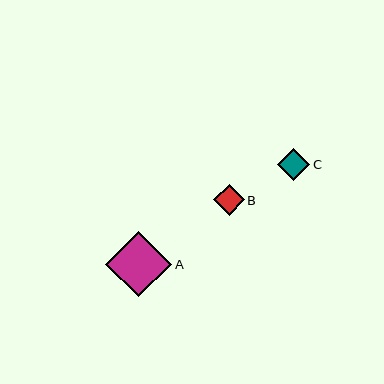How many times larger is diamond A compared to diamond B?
Diamond A is approximately 2.1 times the size of diamond B.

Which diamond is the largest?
Diamond A is the largest with a size of approximately 66 pixels.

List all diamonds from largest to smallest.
From largest to smallest: A, C, B.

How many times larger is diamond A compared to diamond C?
Diamond A is approximately 2.0 times the size of diamond C.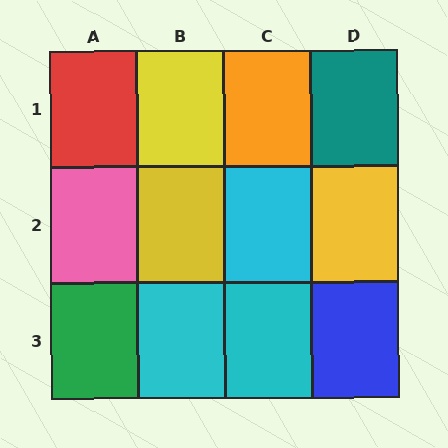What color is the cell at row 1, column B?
Yellow.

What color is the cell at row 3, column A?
Green.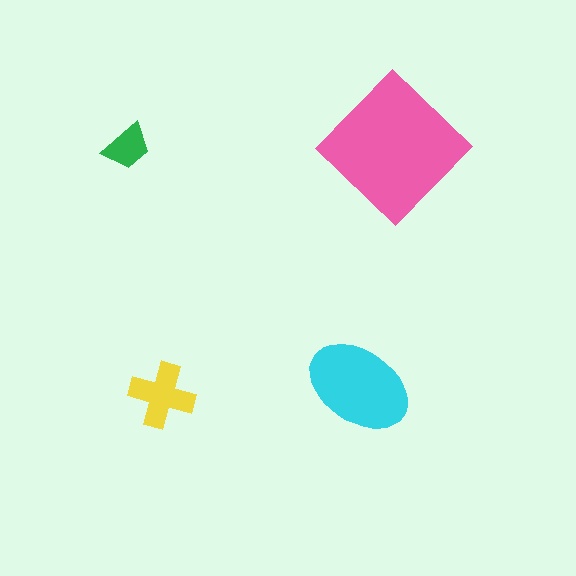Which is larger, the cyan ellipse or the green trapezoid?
The cyan ellipse.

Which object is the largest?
The pink diamond.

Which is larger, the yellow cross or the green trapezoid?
The yellow cross.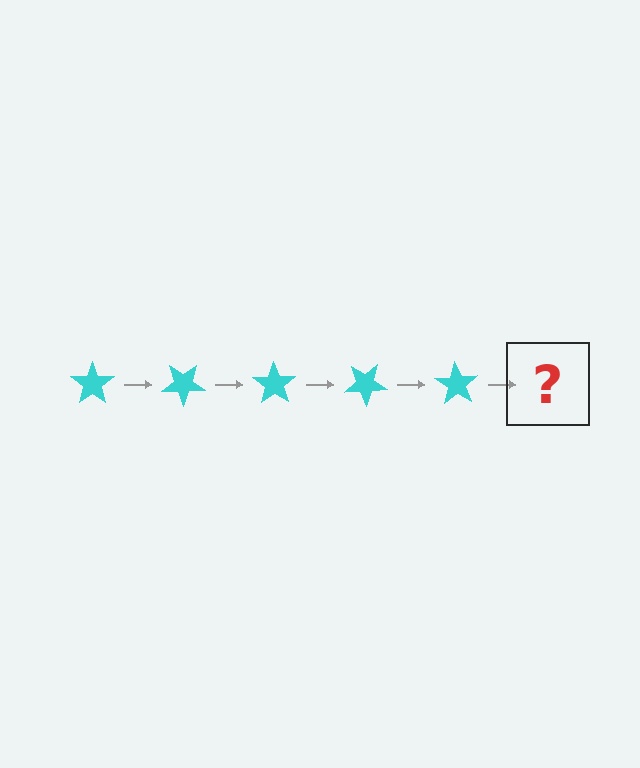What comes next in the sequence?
The next element should be a cyan star rotated 175 degrees.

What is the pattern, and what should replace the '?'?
The pattern is that the star rotates 35 degrees each step. The '?' should be a cyan star rotated 175 degrees.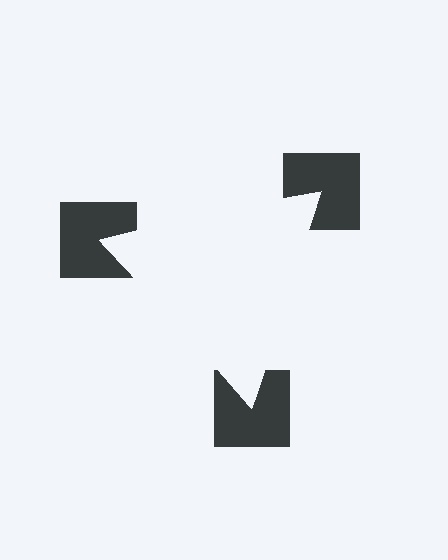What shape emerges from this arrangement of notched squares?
An illusory triangle — its edges are inferred from the aligned wedge cuts in the notched squares, not physically drawn.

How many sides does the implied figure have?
3 sides.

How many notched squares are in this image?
There are 3 — one at each vertex of the illusory triangle.